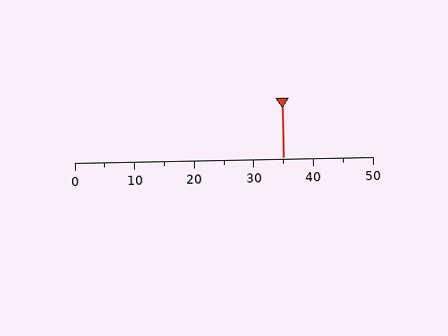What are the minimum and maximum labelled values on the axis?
The axis runs from 0 to 50.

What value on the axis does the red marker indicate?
The marker indicates approximately 35.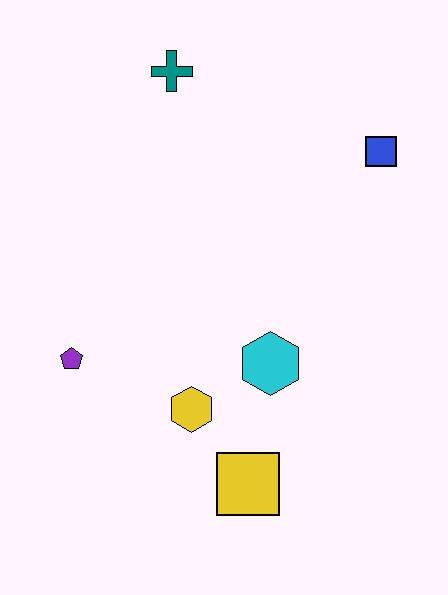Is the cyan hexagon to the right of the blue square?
No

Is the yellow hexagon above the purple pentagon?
No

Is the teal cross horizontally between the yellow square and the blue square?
No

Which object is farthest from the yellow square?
The teal cross is farthest from the yellow square.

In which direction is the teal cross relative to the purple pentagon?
The teal cross is above the purple pentagon.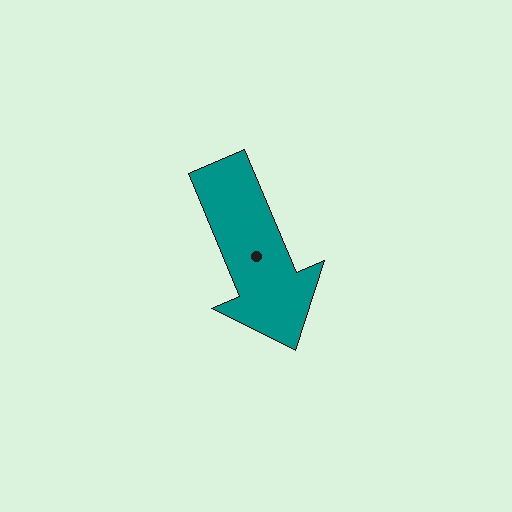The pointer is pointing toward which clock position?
Roughly 5 o'clock.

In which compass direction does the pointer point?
Southeast.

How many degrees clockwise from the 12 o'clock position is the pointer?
Approximately 157 degrees.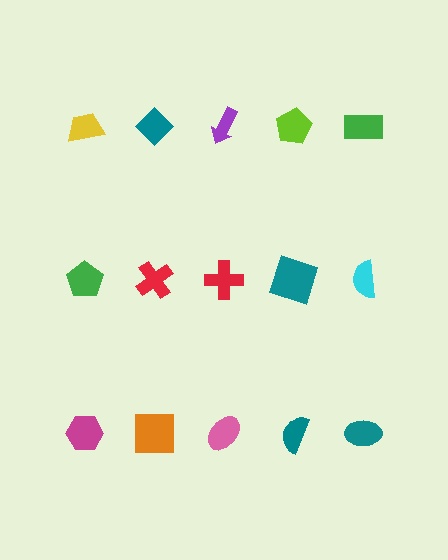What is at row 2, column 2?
A red cross.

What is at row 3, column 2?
An orange square.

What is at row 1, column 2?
A teal diamond.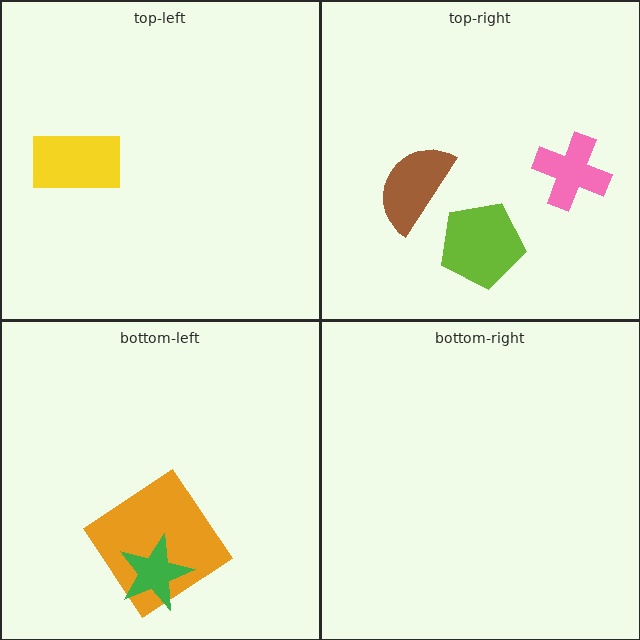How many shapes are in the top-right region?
3.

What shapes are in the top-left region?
The yellow rectangle.